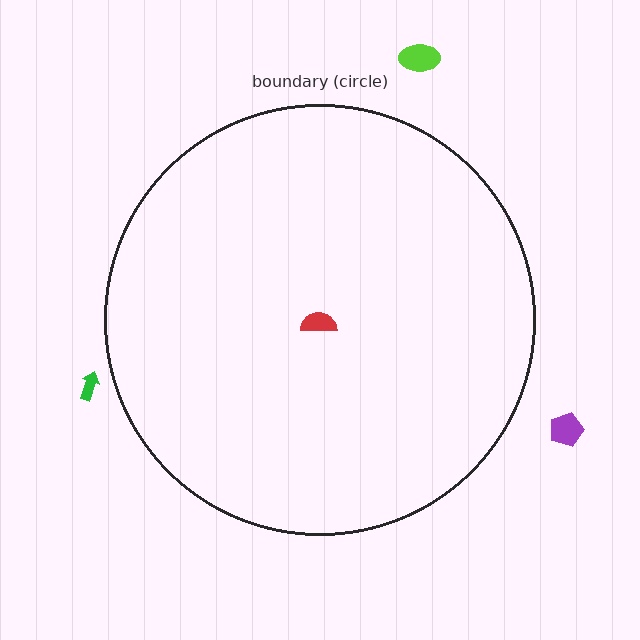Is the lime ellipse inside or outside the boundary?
Outside.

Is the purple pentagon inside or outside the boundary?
Outside.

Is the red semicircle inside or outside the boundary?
Inside.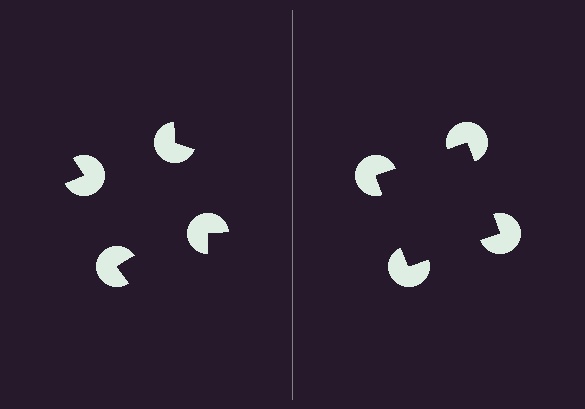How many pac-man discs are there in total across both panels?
8 — 4 on each side.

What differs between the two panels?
The pac-man discs are positioned identically on both sides; only the wedge orientations differ. On the right they align to a square; on the left they are misaligned.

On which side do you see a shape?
An illusory square appears on the right side. On the left side the wedge cuts are rotated, so no coherent shape forms.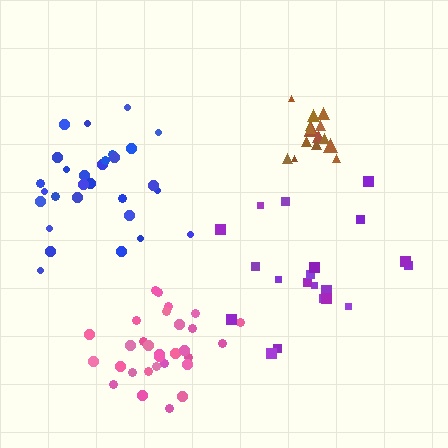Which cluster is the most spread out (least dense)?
Purple.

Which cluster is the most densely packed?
Brown.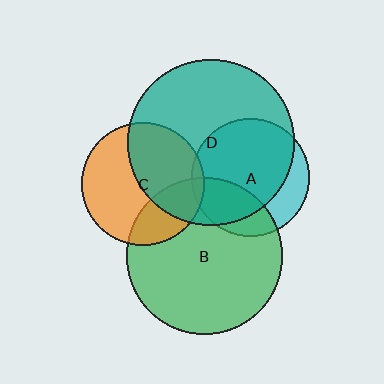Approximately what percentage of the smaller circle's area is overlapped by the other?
Approximately 20%.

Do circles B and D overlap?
Yes.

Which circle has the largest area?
Circle D (teal).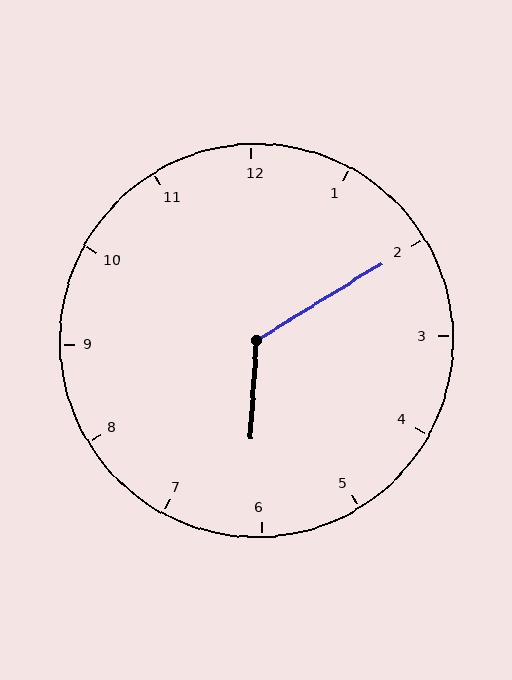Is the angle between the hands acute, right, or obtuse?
It is obtuse.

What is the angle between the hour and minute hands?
Approximately 125 degrees.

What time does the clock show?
6:10.